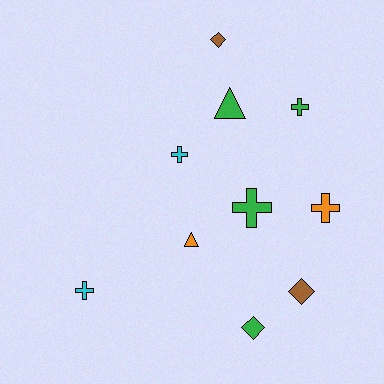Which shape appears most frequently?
Cross, with 5 objects.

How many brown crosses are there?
There are no brown crosses.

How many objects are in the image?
There are 10 objects.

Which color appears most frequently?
Green, with 4 objects.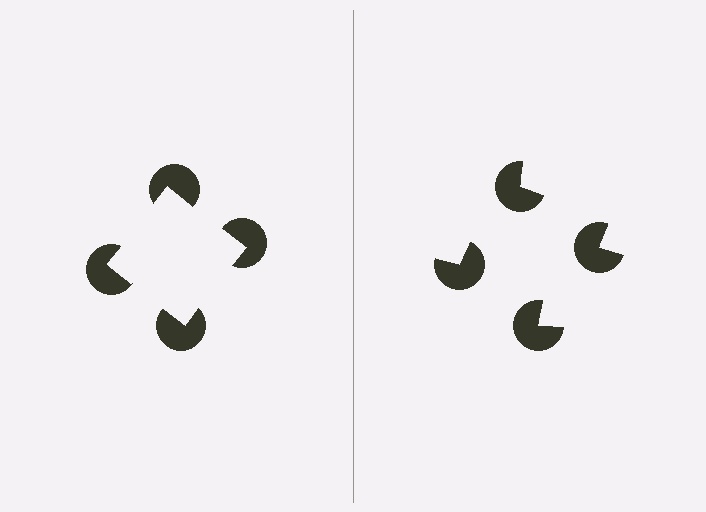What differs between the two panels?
The pac-man discs are positioned identically on both sides; only the wedge orientations differ. On the left they align to a square; on the right they are misaligned.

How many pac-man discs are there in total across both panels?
8 — 4 on each side.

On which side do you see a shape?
An illusory square appears on the left side. On the right side the wedge cuts are rotated, so no coherent shape forms.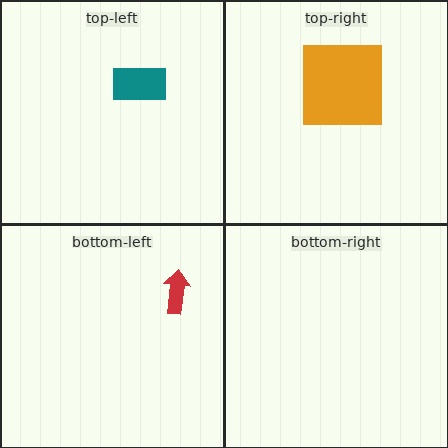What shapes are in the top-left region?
The teal rectangle.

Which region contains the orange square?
The top-right region.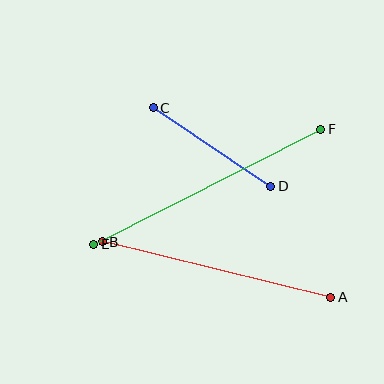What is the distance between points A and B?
The distance is approximately 235 pixels.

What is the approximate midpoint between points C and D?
The midpoint is at approximately (212, 147) pixels.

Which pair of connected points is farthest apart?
Points E and F are farthest apart.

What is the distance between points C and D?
The distance is approximately 141 pixels.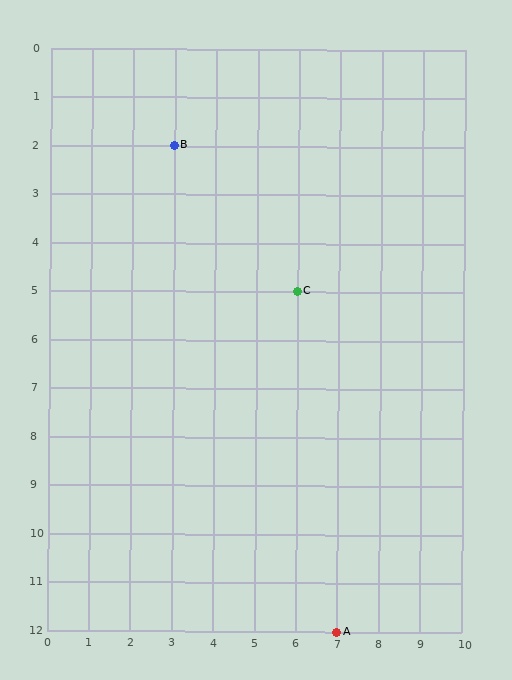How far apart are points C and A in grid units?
Points C and A are 1 column and 7 rows apart (about 7.1 grid units diagonally).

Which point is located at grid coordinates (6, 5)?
Point C is at (6, 5).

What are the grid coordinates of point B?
Point B is at grid coordinates (3, 2).